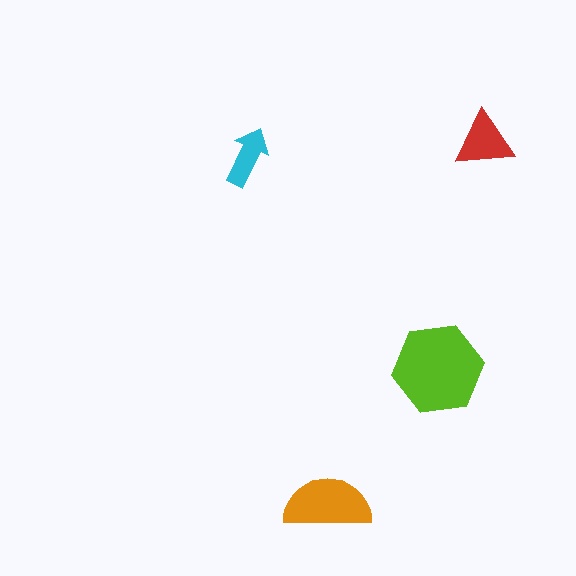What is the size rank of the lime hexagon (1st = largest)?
1st.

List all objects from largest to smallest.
The lime hexagon, the orange semicircle, the red triangle, the cyan arrow.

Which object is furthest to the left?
The cyan arrow is leftmost.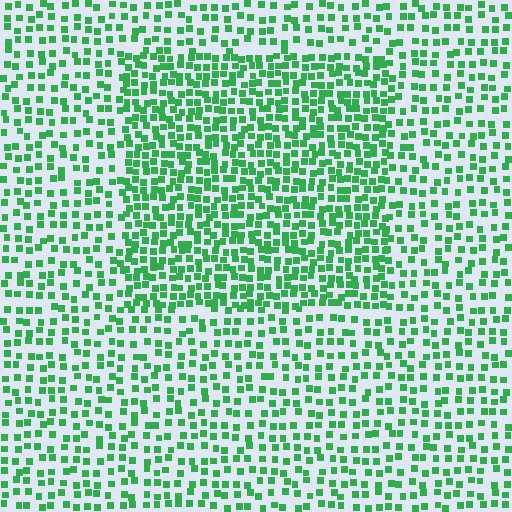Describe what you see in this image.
The image contains small green elements arranged at two different densities. A rectangle-shaped region is visible where the elements are more densely packed than the surrounding area.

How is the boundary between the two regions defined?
The boundary is defined by a change in element density (approximately 1.7x ratio). All elements are the same color, size, and shape.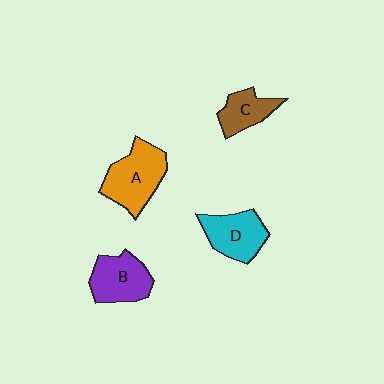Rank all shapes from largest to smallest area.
From largest to smallest: A (orange), B (purple), D (cyan), C (brown).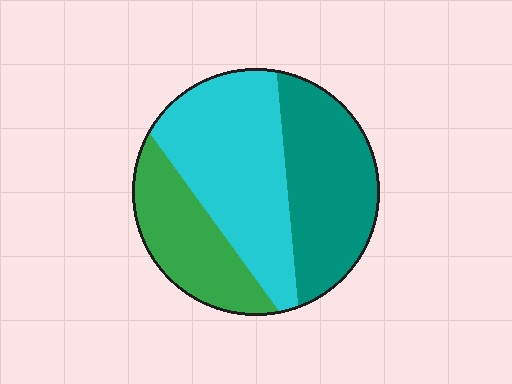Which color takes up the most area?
Cyan, at roughly 40%.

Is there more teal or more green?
Teal.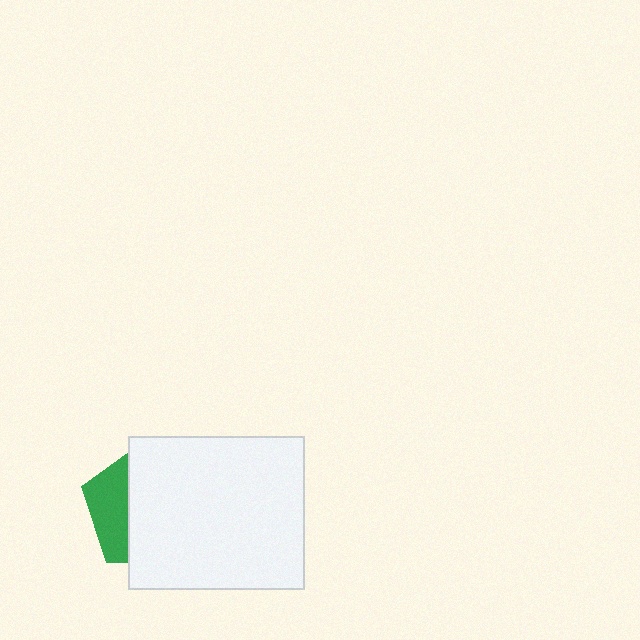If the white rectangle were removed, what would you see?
You would see the complete green pentagon.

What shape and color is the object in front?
The object in front is a white rectangle.